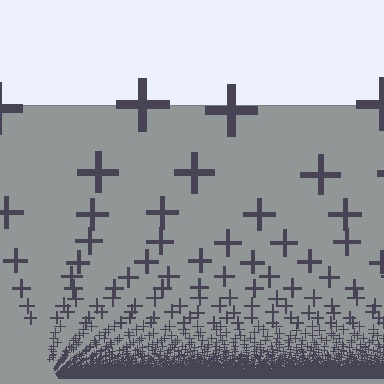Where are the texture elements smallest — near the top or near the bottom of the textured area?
Near the bottom.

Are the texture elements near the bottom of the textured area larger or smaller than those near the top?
Smaller. The gradient is inverted — elements near the bottom are smaller and denser.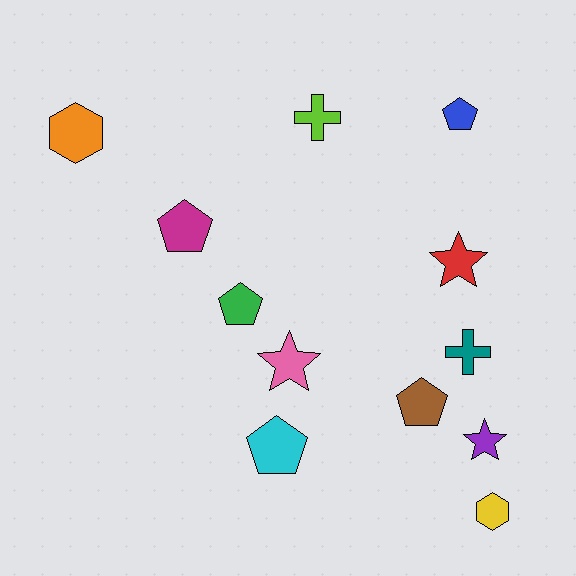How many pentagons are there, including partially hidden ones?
There are 5 pentagons.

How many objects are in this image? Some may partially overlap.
There are 12 objects.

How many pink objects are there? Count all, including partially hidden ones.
There is 1 pink object.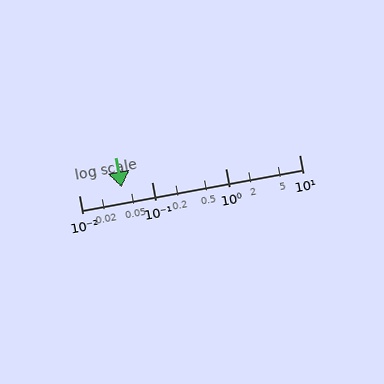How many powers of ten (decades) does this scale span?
The scale spans 3 decades, from 0.01 to 10.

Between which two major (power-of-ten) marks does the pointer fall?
The pointer is between 0.01 and 0.1.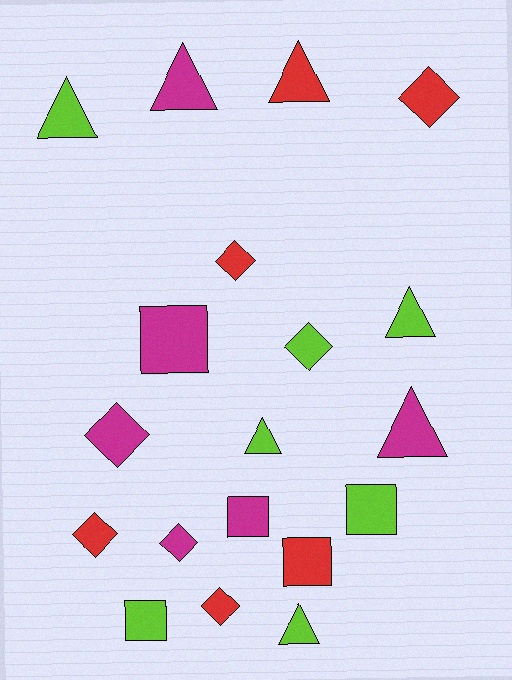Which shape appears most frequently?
Diamond, with 7 objects.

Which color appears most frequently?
Lime, with 7 objects.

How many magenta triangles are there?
There are 2 magenta triangles.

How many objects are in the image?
There are 19 objects.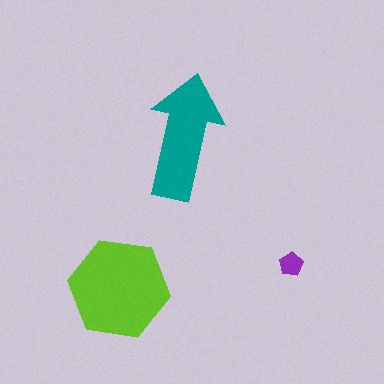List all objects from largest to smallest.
The lime hexagon, the teal arrow, the purple pentagon.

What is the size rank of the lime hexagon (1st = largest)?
1st.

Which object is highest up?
The teal arrow is topmost.